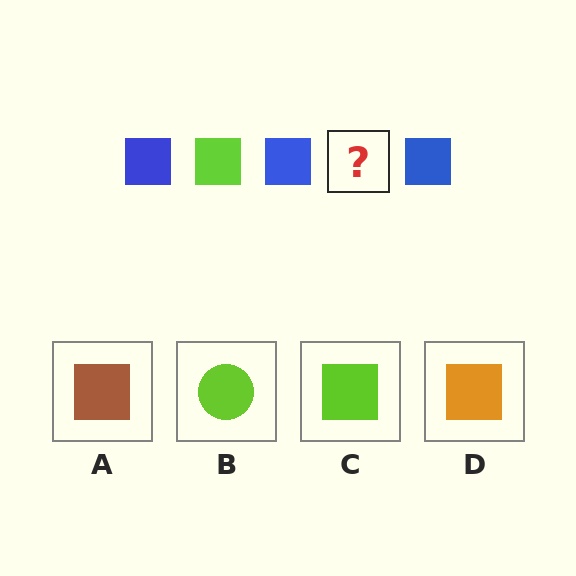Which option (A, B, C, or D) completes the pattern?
C.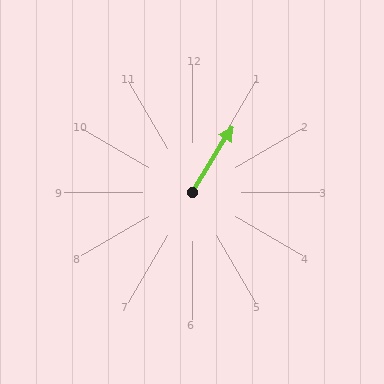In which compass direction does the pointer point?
Northeast.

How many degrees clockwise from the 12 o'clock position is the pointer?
Approximately 32 degrees.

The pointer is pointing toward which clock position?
Roughly 1 o'clock.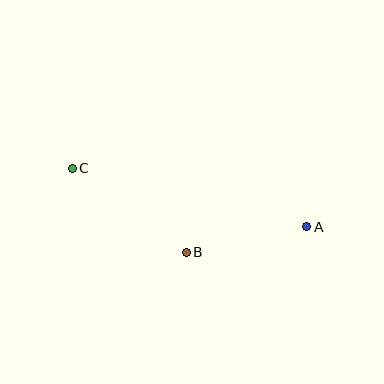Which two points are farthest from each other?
Points A and C are farthest from each other.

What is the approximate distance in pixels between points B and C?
The distance between B and C is approximately 142 pixels.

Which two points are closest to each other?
Points A and B are closest to each other.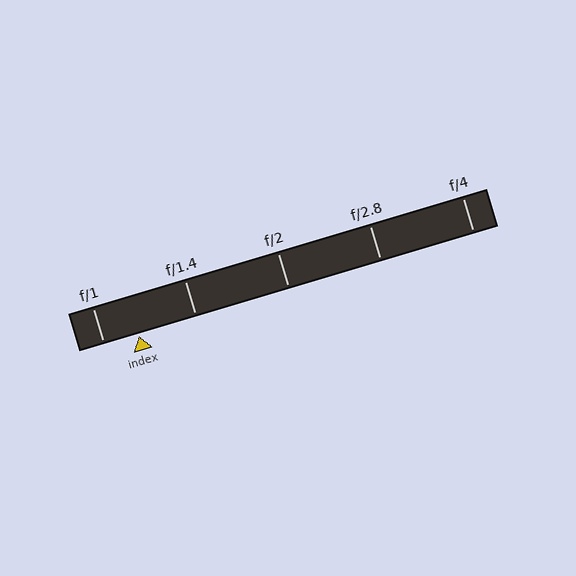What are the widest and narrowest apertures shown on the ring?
The widest aperture shown is f/1 and the narrowest is f/4.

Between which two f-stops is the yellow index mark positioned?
The index mark is between f/1 and f/1.4.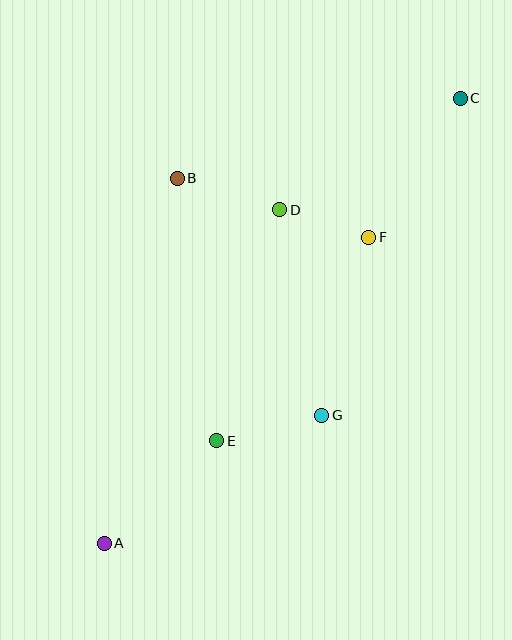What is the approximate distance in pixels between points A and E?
The distance between A and E is approximately 152 pixels.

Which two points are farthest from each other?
Points A and C are farthest from each other.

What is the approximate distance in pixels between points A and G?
The distance between A and G is approximately 253 pixels.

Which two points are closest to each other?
Points D and F are closest to each other.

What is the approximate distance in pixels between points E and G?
The distance between E and G is approximately 108 pixels.